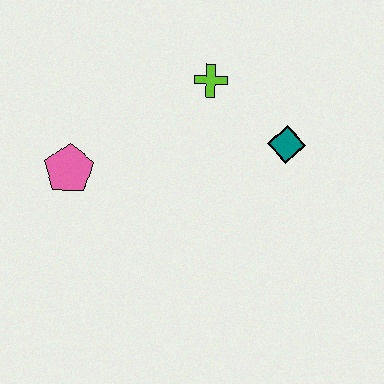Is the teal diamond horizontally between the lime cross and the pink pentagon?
No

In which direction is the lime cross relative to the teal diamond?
The lime cross is to the left of the teal diamond.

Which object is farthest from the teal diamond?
The pink pentagon is farthest from the teal diamond.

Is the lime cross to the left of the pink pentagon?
No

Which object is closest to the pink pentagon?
The lime cross is closest to the pink pentagon.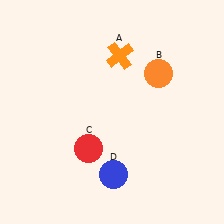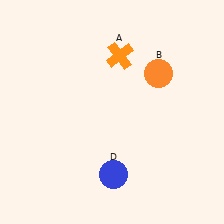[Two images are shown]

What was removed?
The red circle (C) was removed in Image 2.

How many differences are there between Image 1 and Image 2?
There is 1 difference between the two images.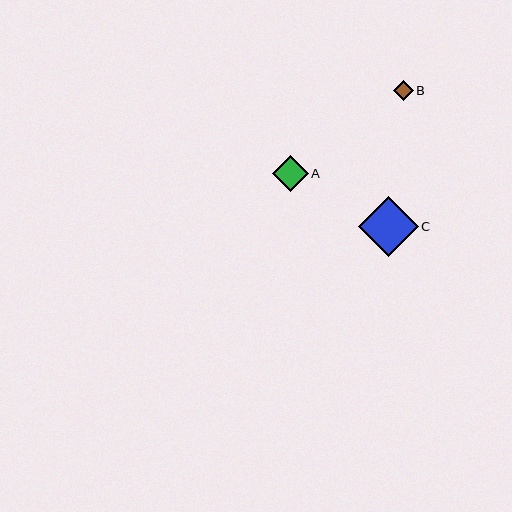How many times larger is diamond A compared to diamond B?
Diamond A is approximately 1.8 times the size of diamond B.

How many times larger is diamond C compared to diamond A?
Diamond C is approximately 1.7 times the size of diamond A.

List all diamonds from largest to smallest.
From largest to smallest: C, A, B.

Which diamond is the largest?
Diamond C is the largest with a size of approximately 60 pixels.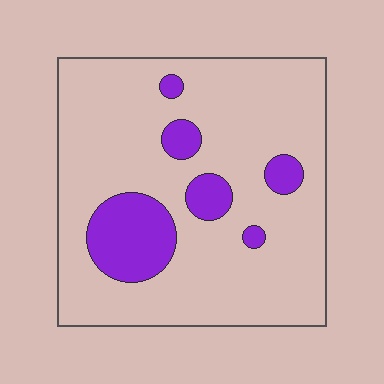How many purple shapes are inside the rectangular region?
6.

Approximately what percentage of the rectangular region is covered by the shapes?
Approximately 15%.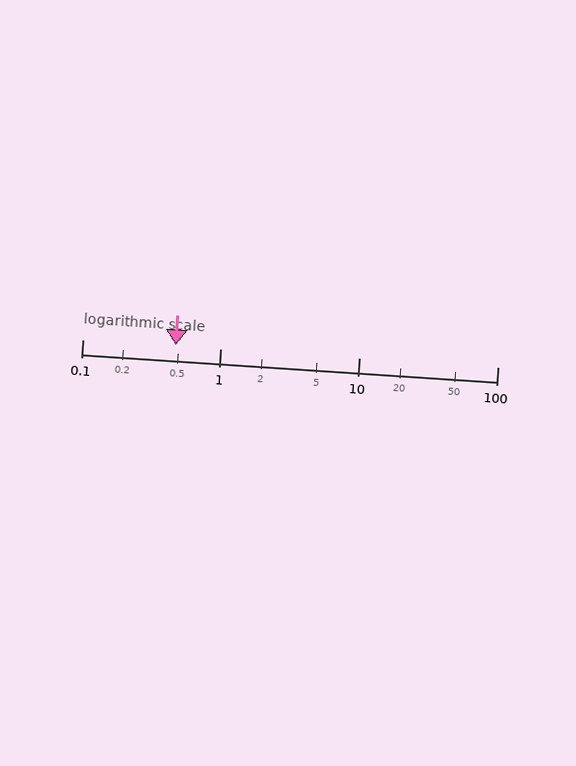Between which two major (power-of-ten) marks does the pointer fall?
The pointer is between 0.1 and 1.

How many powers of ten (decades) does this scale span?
The scale spans 3 decades, from 0.1 to 100.